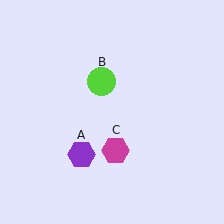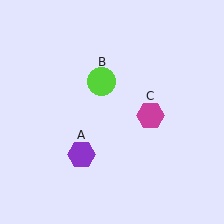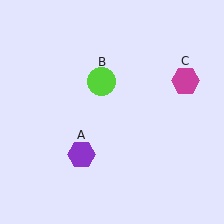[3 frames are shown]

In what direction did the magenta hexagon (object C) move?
The magenta hexagon (object C) moved up and to the right.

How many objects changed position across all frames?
1 object changed position: magenta hexagon (object C).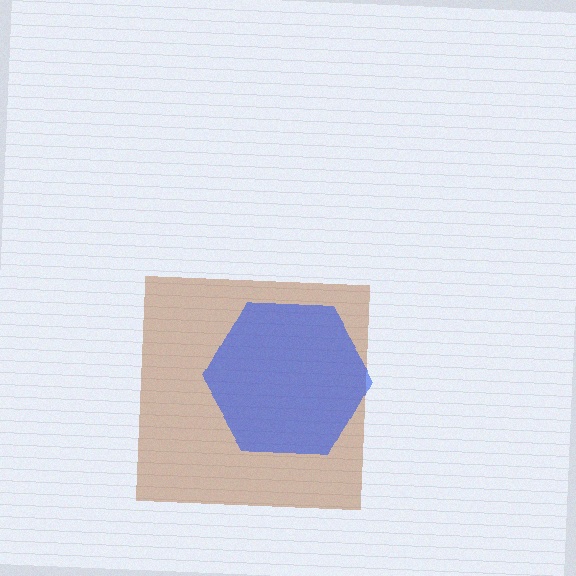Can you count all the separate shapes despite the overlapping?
Yes, there are 2 separate shapes.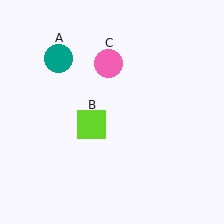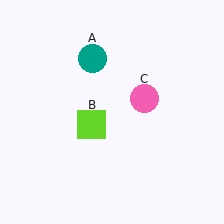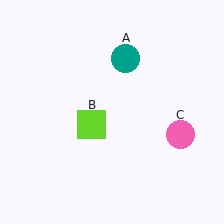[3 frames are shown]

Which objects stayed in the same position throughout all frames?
Lime square (object B) remained stationary.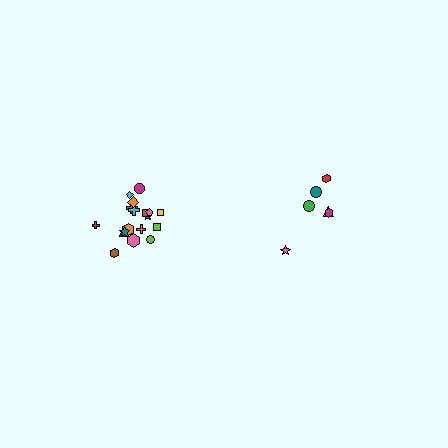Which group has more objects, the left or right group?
The left group.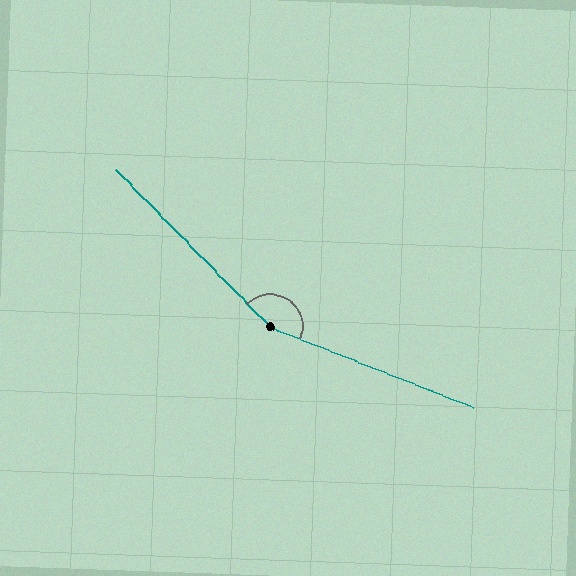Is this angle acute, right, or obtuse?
It is obtuse.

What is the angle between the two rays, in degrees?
Approximately 156 degrees.